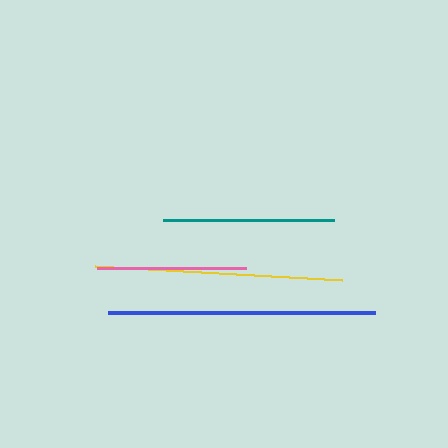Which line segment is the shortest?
The pink line is the shortest at approximately 149 pixels.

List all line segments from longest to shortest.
From longest to shortest: blue, yellow, teal, pink.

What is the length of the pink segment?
The pink segment is approximately 149 pixels long.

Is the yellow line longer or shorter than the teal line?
The yellow line is longer than the teal line.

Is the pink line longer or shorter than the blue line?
The blue line is longer than the pink line.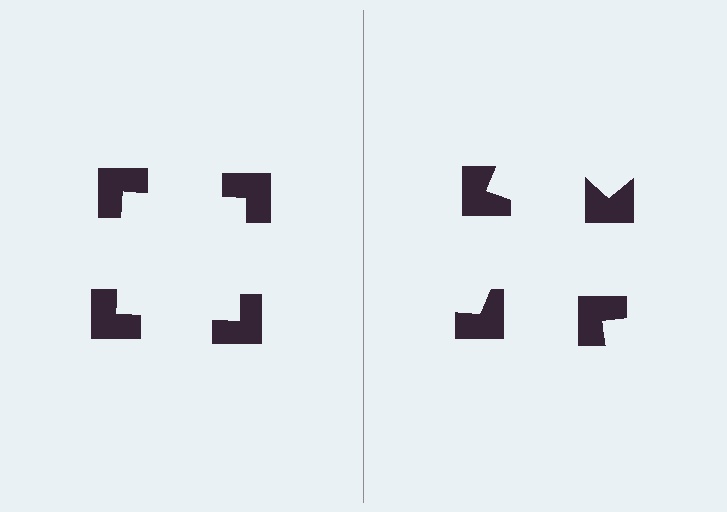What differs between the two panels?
The notched squares are positioned identically on both sides; only the wedge orientations differ. On the left they align to a square; on the right they are misaligned.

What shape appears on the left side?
An illusory square.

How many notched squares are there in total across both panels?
8 — 4 on each side.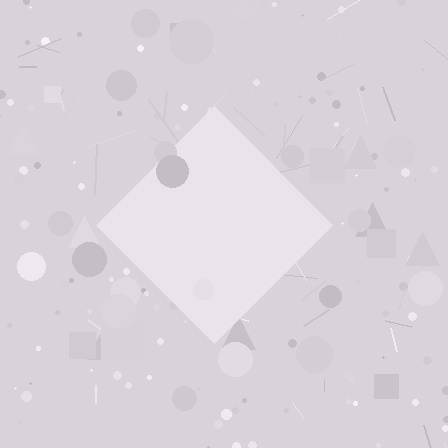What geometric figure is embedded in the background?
A diamond is embedded in the background.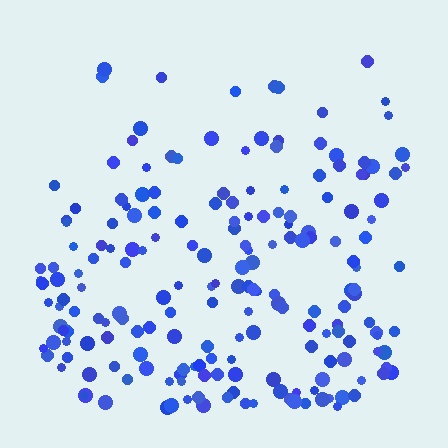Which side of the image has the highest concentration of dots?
The bottom.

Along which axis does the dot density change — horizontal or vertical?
Vertical.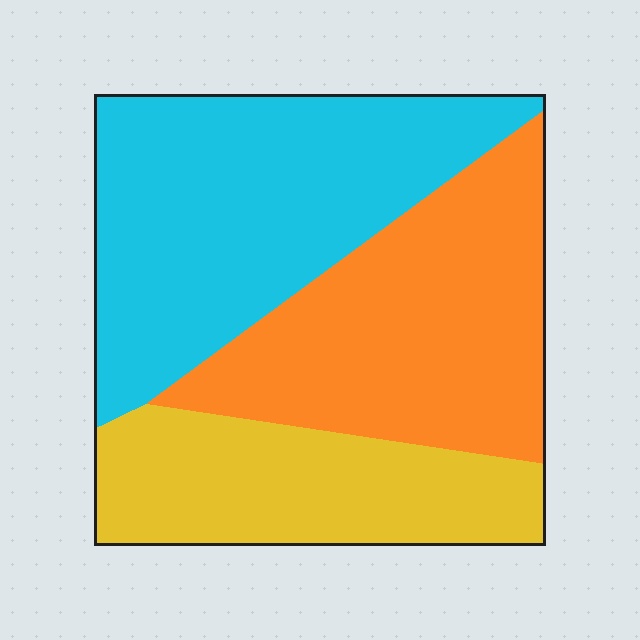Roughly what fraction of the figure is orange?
Orange covers around 35% of the figure.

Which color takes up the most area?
Cyan, at roughly 40%.